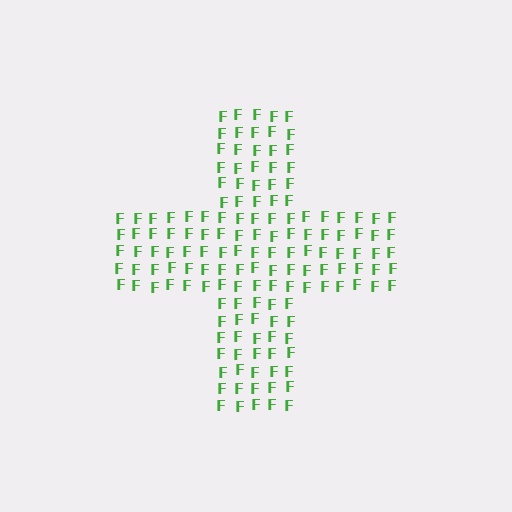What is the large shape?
The large shape is a cross.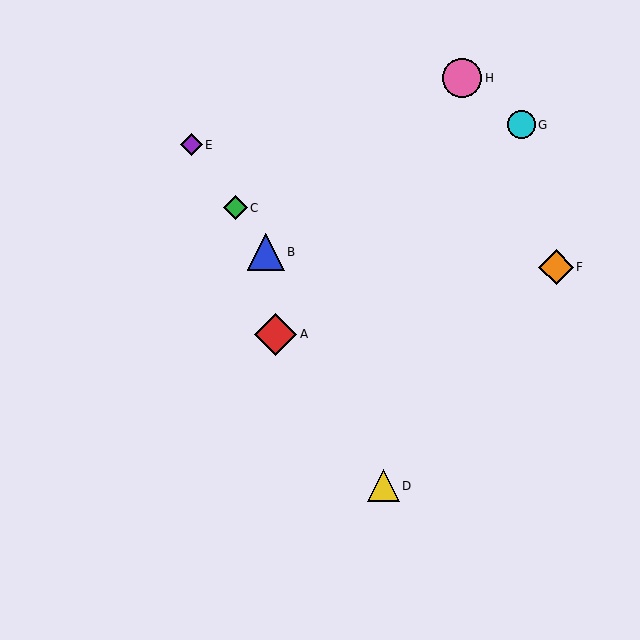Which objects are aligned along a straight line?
Objects B, C, E are aligned along a straight line.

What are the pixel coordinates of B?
Object B is at (266, 252).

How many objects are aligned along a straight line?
3 objects (B, C, E) are aligned along a straight line.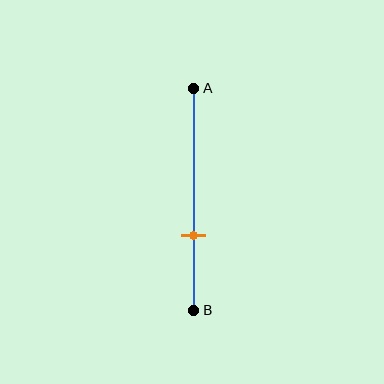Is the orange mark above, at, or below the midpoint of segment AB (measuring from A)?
The orange mark is below the midpoint of segment AB.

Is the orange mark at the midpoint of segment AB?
No, the mark is at about 65% from A, not at the 50% midpoint.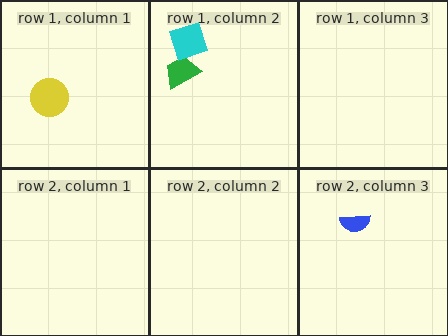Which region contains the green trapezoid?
The row 1, column 2 region.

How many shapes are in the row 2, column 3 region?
1.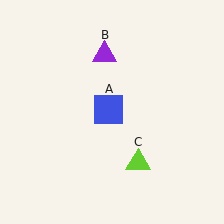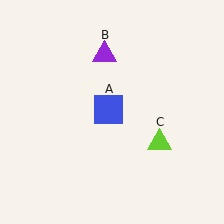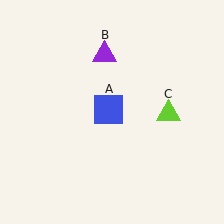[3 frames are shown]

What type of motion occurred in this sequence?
The lime triangle (object C) rotated counterclockwise around the center of the scene.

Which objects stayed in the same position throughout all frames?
Blue square (object A) and purple triangle (object B) remained stationary.